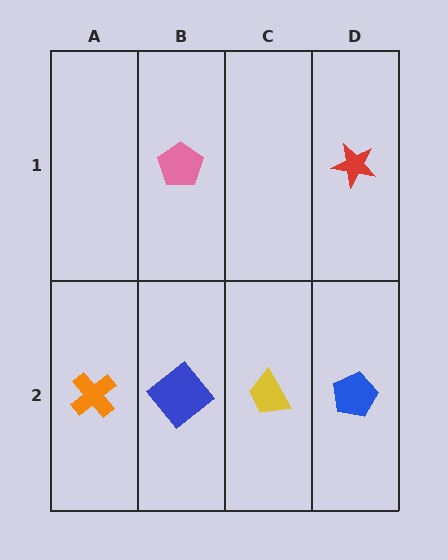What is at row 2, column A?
An orange cross.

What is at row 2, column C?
A yellow trapezoid.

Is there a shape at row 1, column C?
No, that cell is empty.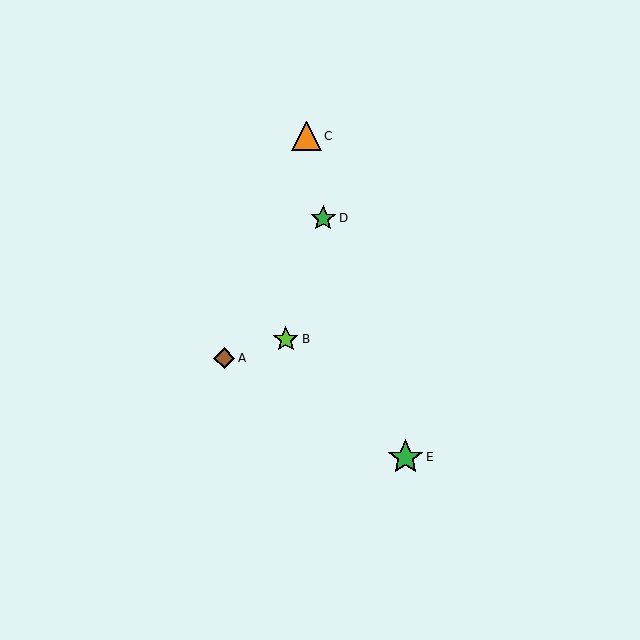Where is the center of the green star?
The center of the green star is at (323, 218).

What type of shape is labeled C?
Shape C is an orange triangle.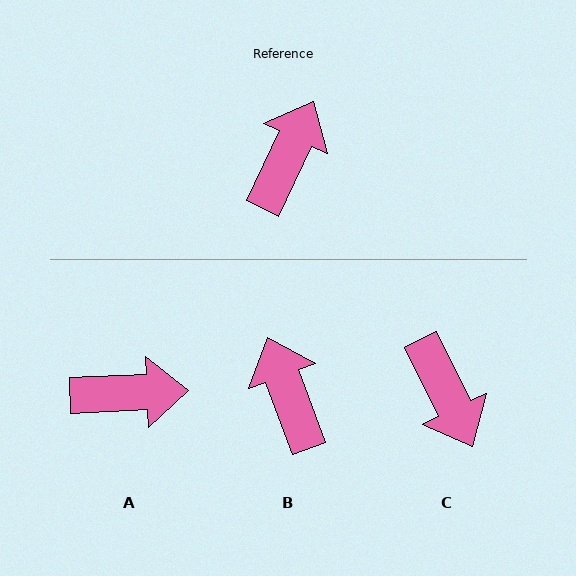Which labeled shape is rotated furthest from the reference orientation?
C, about 129 degrees away.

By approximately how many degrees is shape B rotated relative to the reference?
Approximately 46 degrees counter-clockwise.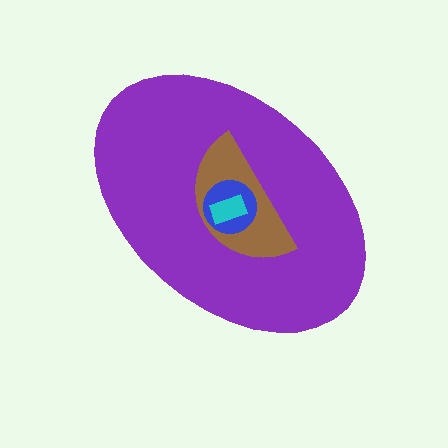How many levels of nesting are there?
4.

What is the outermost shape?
The purple ellipse.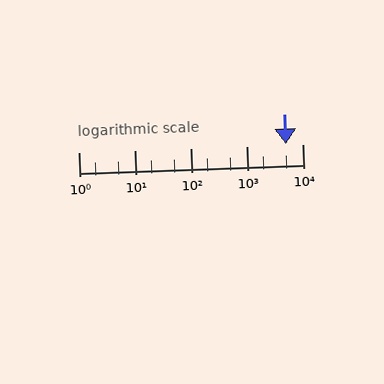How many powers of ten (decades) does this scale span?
The scale spans 4 decades, from 1 to 10000.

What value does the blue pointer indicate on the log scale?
The pointer indicates approximately 5100.